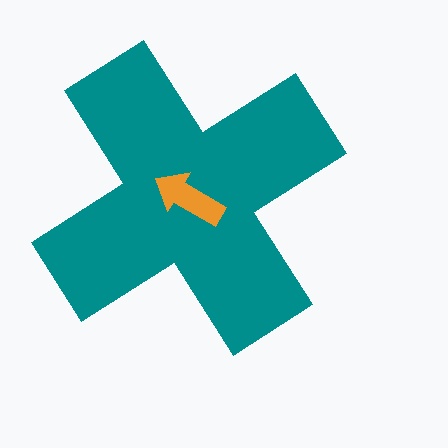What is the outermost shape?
The teal cross.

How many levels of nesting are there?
2.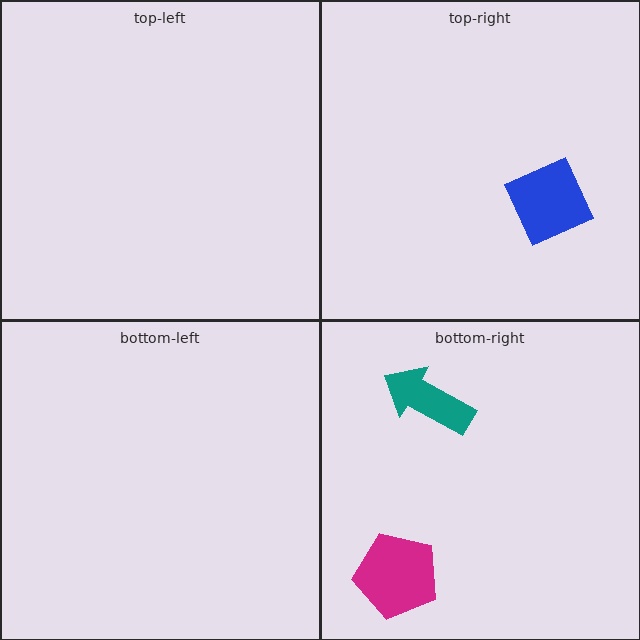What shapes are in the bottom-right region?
The teal arrow, the magenta pentagon.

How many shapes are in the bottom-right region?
2.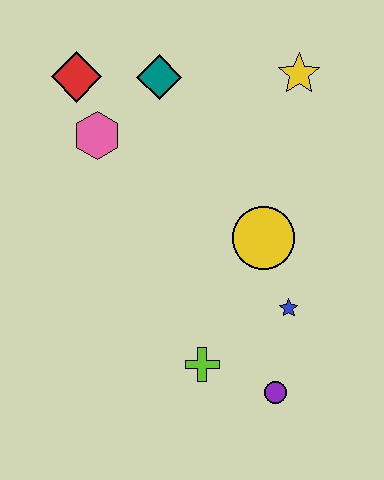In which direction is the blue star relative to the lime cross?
The blue star is to the right of the lime cross.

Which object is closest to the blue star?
The yellow circle is closest to the blue star.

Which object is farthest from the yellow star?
The purple circle is farthest from the yellow star.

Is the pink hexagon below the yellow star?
Yes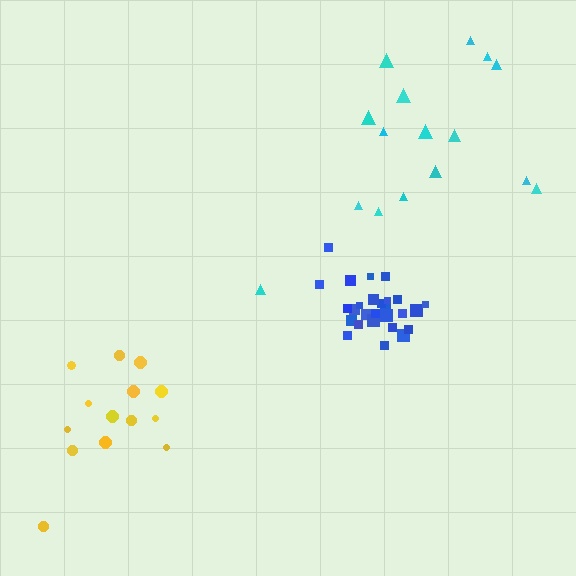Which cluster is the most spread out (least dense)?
Cyan.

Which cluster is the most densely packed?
Blue.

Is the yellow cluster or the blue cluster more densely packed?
Blue.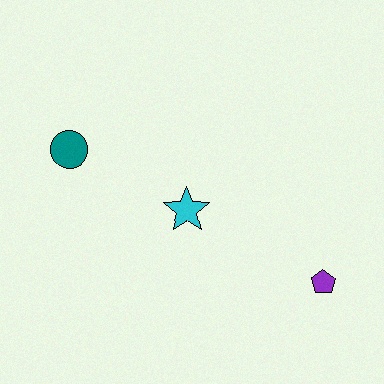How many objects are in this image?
There are 3 objects.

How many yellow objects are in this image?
There are no yellow objects.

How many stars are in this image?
There is 1 star.